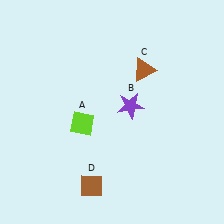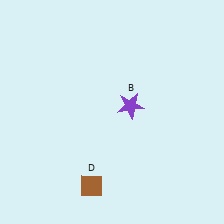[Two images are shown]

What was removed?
The brown triangle (C), the lime diamond (A) were removed in Image 2.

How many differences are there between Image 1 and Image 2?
There are 2 differences between the two images.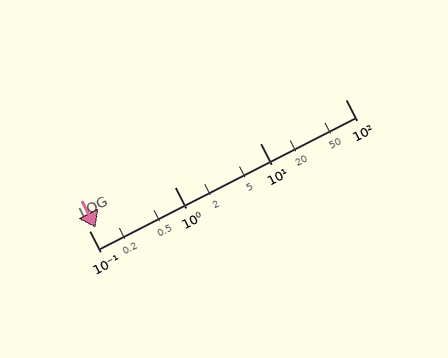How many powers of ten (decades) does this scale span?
The scale spans 3 decades, from 0.1 to 100.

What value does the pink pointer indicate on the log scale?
The pointer indicates approximately 0.12.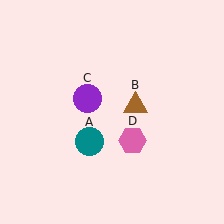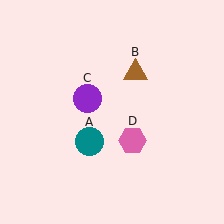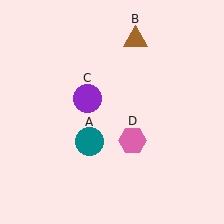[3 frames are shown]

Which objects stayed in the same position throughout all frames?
Teal circle (object A) and purple circle (object C) and pink hexagon (object D) remained stationary.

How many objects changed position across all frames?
1 object changed position: brown triangle (object B).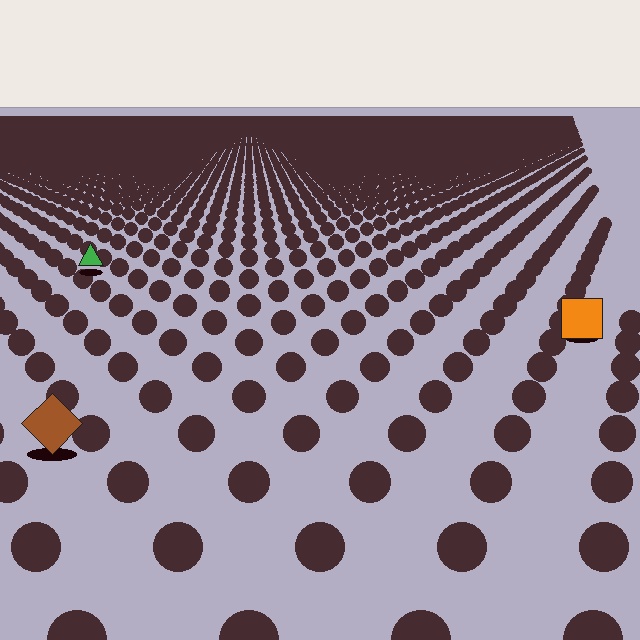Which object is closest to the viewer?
The brown diamond is closest. The texture marks near it are larger and more spread out.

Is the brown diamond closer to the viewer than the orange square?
Yes. The brown diamond is closer — you can tell from the texture gradient: the ground texture is coarser near it.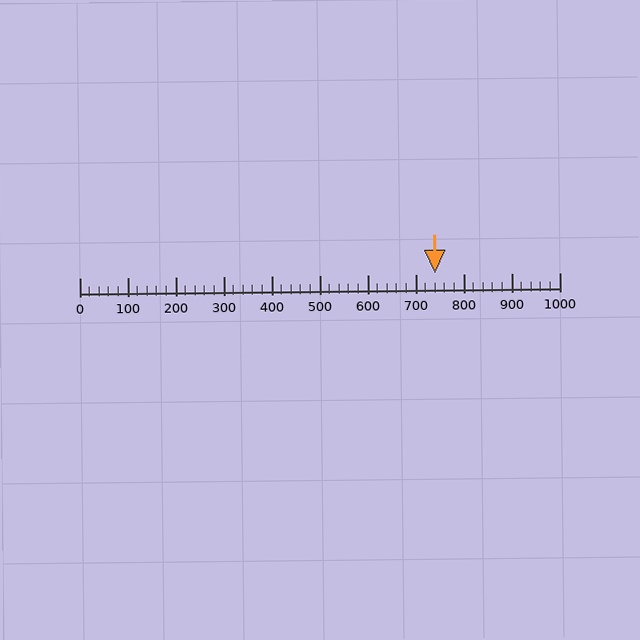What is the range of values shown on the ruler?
The ruler shows values from 0 to 1000.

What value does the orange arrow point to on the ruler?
The orange arrow points to approximately 740.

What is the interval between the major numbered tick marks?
The major tick marks are spaced 100 units apart.